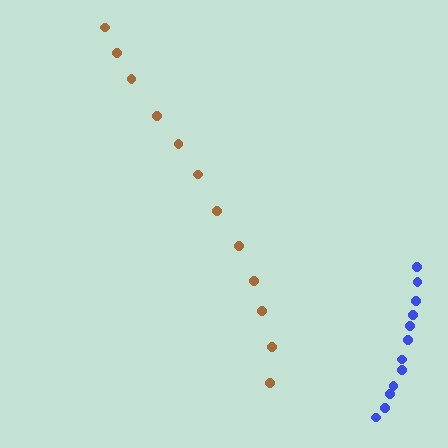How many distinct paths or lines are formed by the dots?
There are 2 distinct paths.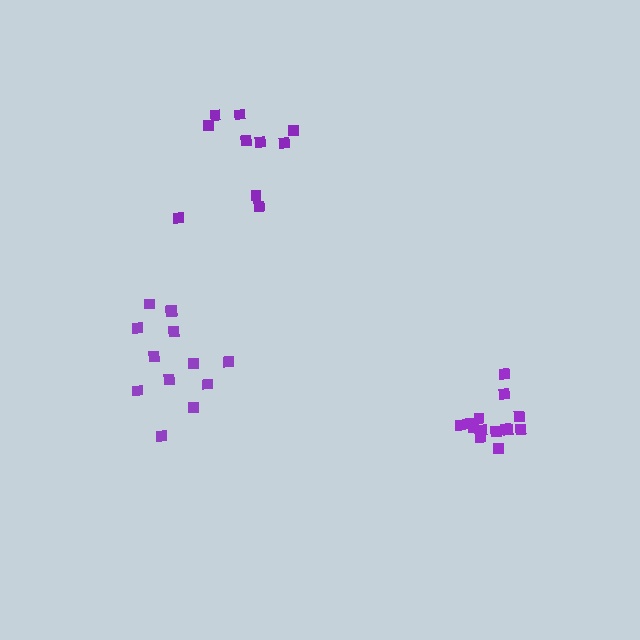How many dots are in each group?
Group 1: 13 dots, Group 2: 14 dots, Group 3: 10 dots (37 total).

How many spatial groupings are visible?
There are 3 spatial groupings.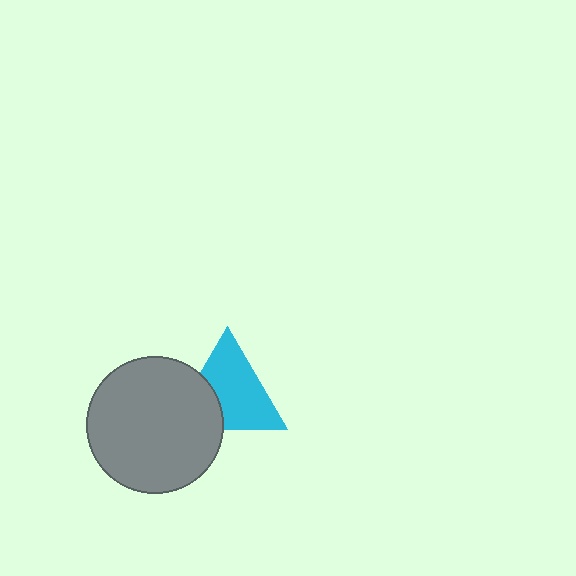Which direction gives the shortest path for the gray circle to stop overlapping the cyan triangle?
Moving left gives the shortest separation.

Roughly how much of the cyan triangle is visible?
Most of it is visible (roughly 70%).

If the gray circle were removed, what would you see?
You would see the complete cyan triangle.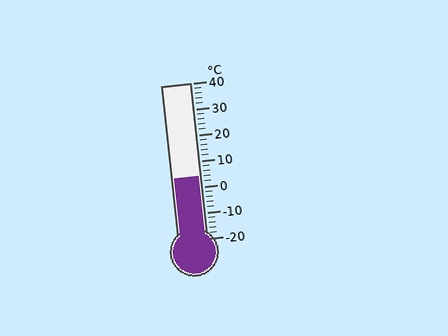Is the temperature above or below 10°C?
The temperature is below 10°C.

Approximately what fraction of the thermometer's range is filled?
The thermometer is filled to approximately 40% of its range.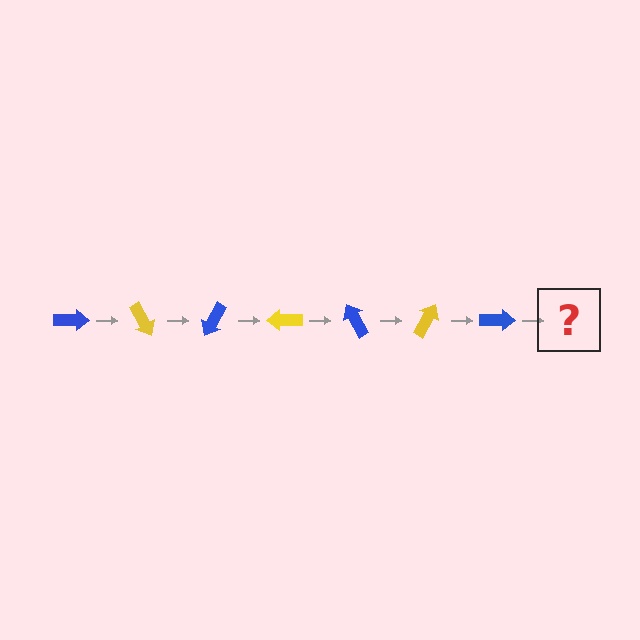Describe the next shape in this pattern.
It should be a yellow arrow, rotated 420 degrees from the start.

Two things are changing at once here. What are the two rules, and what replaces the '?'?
The two rules are that it rotates 60 degrees each step and the color cycles through blue and yellow. The '?' should be a yellow arrow, rotated 420 degrees from the start.